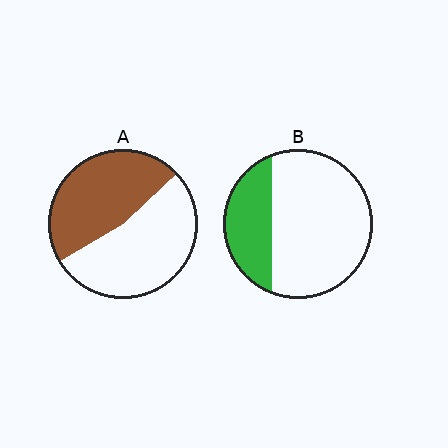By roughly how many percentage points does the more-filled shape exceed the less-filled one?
By roughly 20 percentage points (A over B).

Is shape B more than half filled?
No.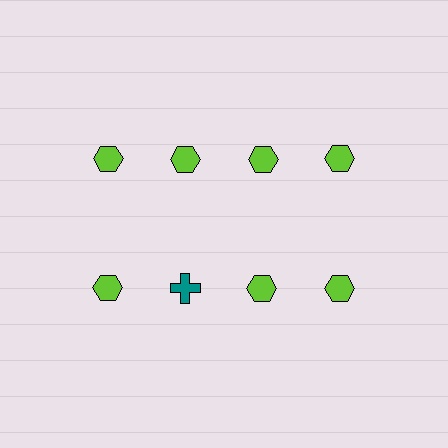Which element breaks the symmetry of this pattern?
The teal cross in the second row, second from left column breaks the symmetry. All other shapes are lime hexagons.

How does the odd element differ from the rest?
It differs in both color (teal instead of lime) and shape (cross instead of hexagon).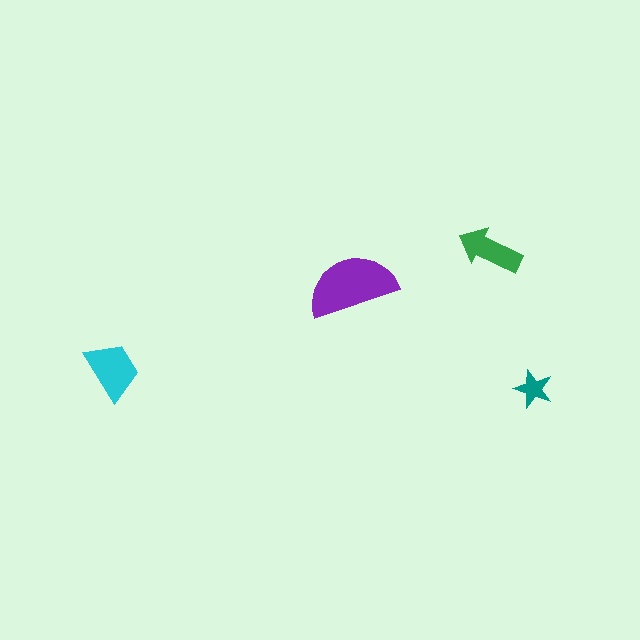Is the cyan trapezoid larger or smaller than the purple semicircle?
Smaller.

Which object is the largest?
The purple semicircle.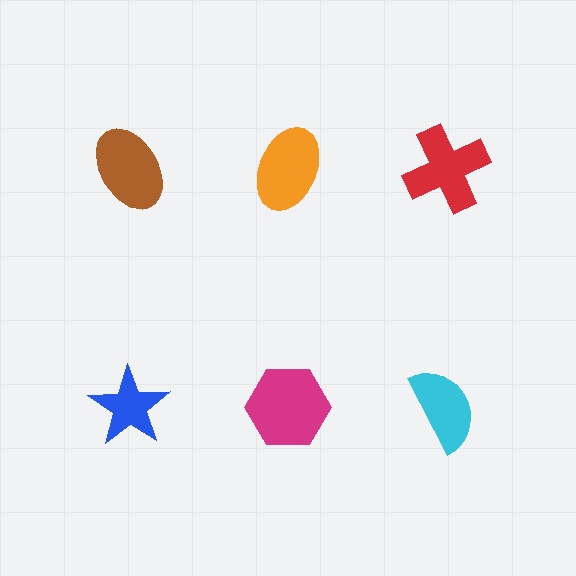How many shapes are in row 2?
3 shapes.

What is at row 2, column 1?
A blue star.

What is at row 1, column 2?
An orange ellipse.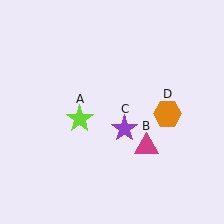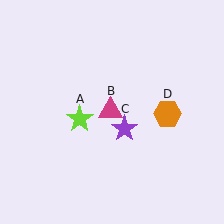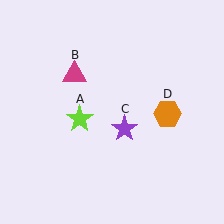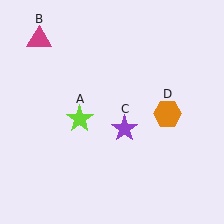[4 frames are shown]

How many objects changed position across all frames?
1 object changed position: magenta triangle (object B).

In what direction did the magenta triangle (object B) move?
The magenta triangle (object B) moved up and to the left.